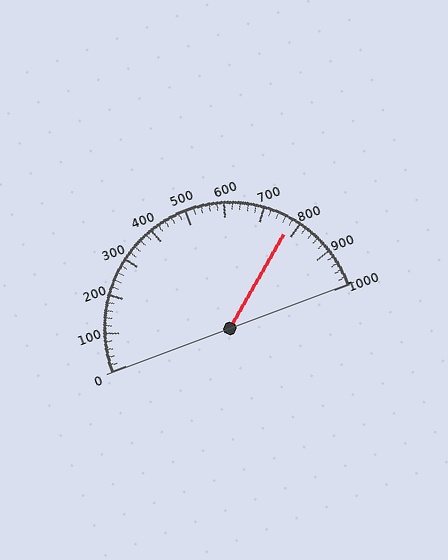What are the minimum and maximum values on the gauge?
The gauge ranges from 0 to 1000.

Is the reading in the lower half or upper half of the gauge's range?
The reading is in the upper half of the range (0 to 1000).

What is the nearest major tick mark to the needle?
The nearest major tick mark is 800.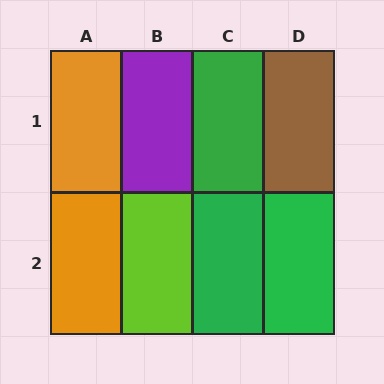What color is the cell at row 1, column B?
Purple.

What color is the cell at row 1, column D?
Brown.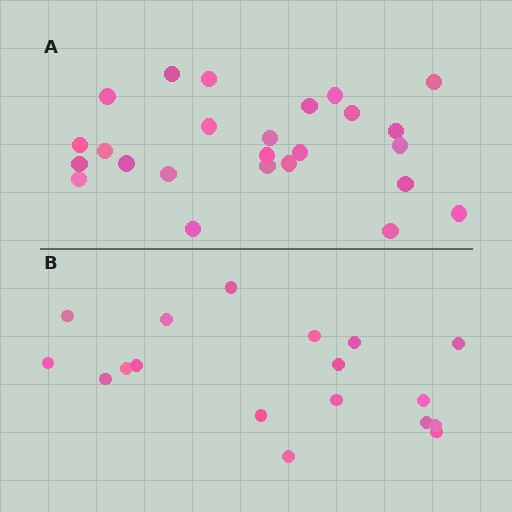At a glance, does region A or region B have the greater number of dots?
Region A (the top region) has more dots.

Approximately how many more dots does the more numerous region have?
Region A has roughly 8 or so more dots than region B.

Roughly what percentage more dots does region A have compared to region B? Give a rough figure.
About 40% more.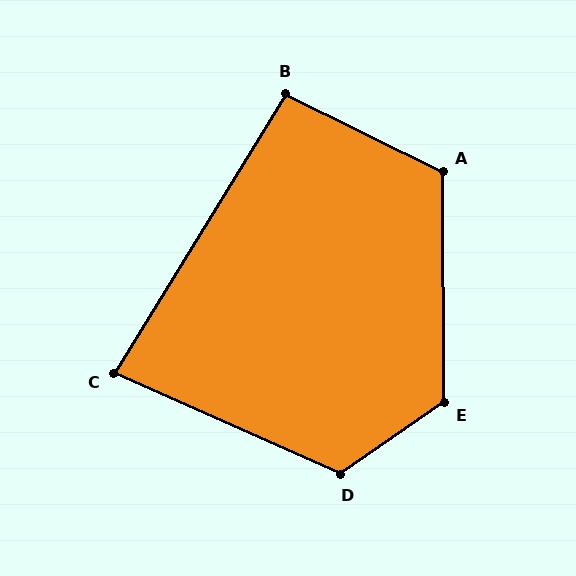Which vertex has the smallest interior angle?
C, at approximately 82 degrees.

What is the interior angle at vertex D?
Approximately 121 degrees (obtuse).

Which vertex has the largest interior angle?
E, at approximately 125 degrees.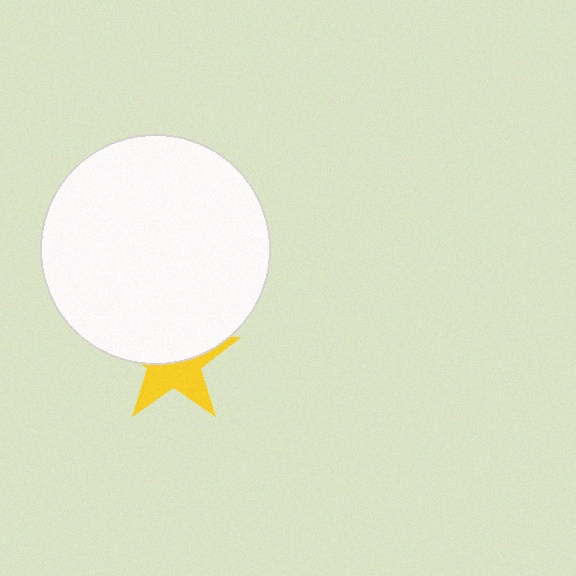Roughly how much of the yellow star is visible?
About half of it is visible (roughly 47%).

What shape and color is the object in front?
The object in front is a white circle.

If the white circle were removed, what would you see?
You would see the complete yellow star.